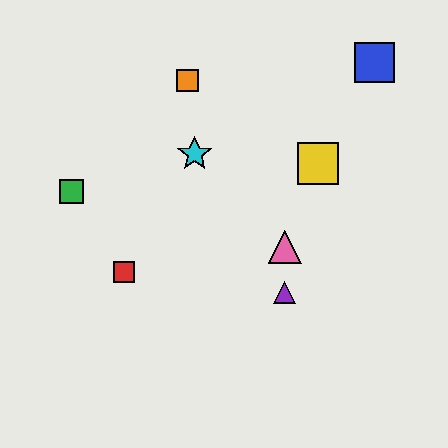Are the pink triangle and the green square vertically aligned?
No, the pink triangle is at x≈285 and the green square is at x≈71.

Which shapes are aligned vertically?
The purple triangle, the pink triangle are aligned vertically.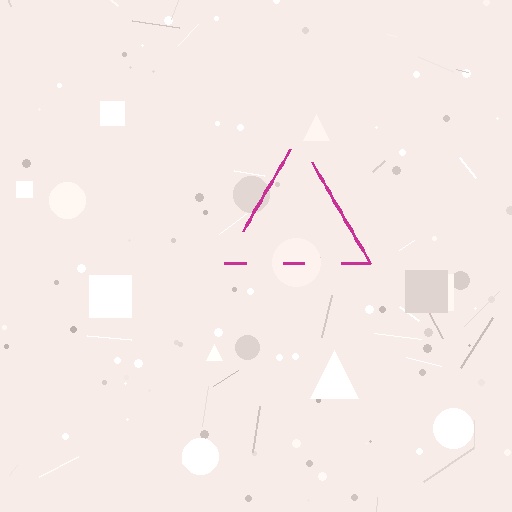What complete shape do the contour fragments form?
The contour fragments form a triangle.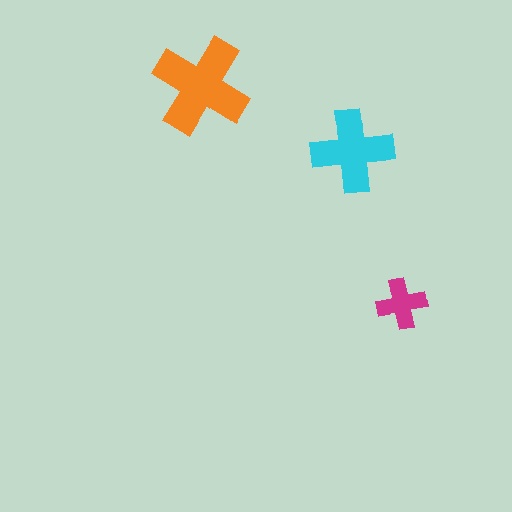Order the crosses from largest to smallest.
the orange one, the cyan one, the magenta one.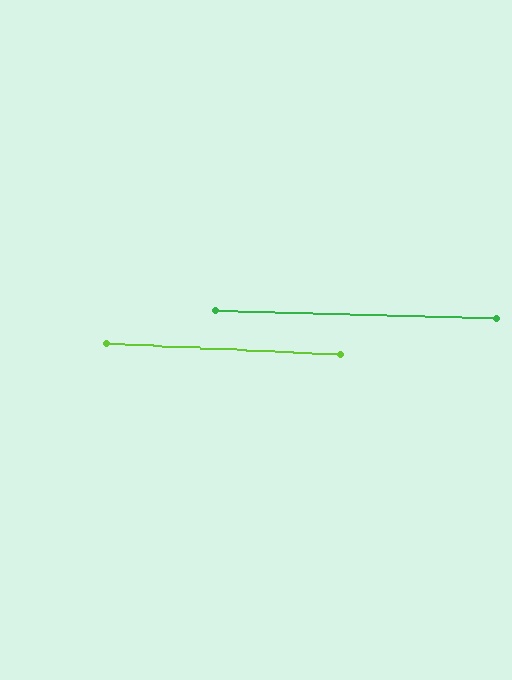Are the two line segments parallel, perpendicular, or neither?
Parallel — their directions differ by only 1.1°.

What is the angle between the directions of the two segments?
Approximately 1 degree.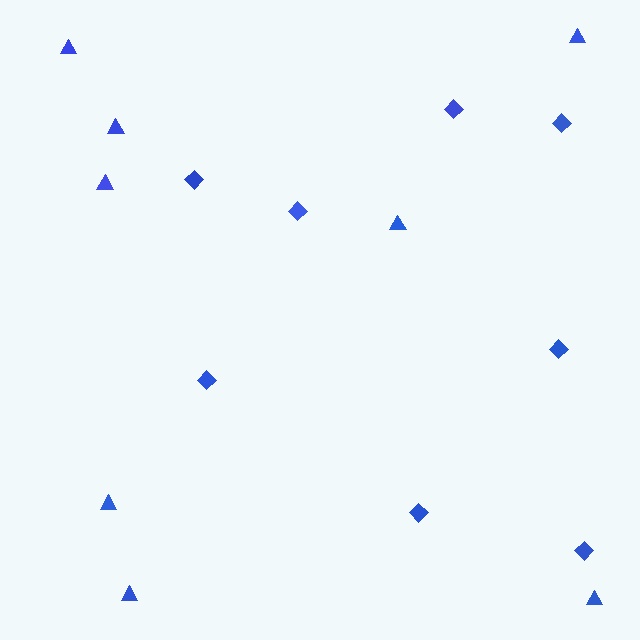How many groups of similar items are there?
There are 2 groups: one group of diamonds (8) and one group of triangles (8).